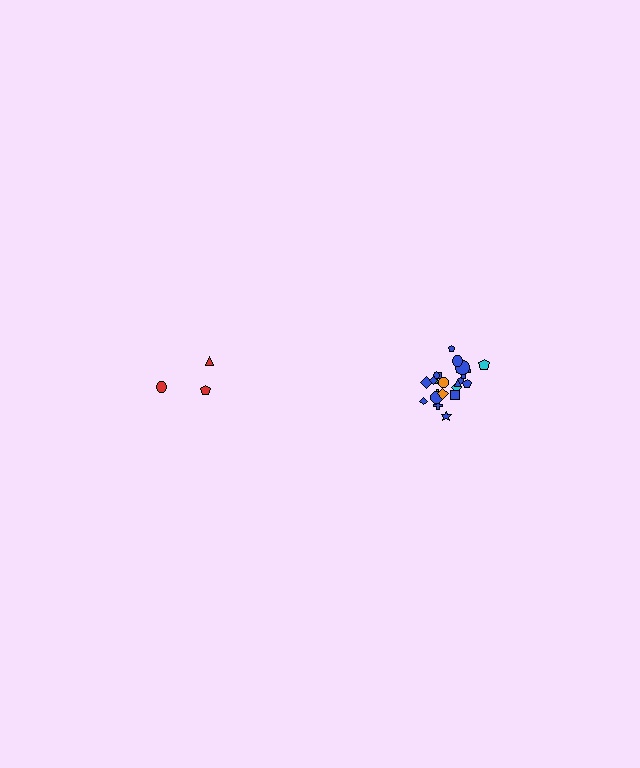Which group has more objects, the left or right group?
The right group.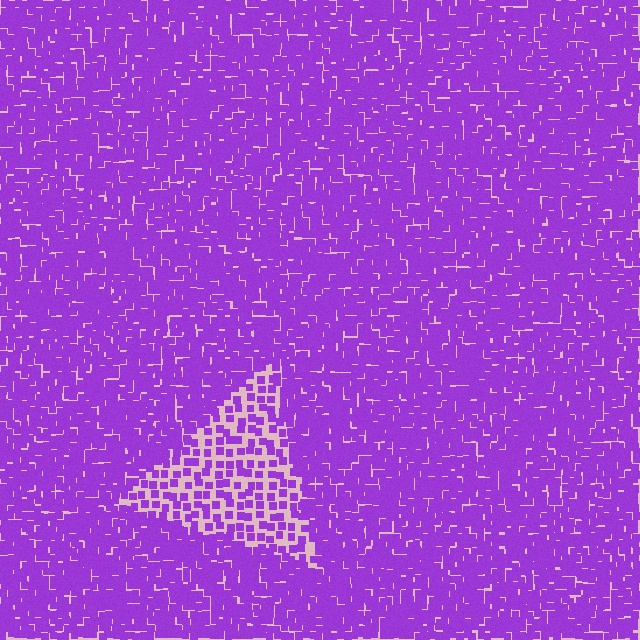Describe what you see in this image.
The image contains small purple elements arranged at two different densities. A triangle-shaped region is visible where the elements are less densely packed than the surrounding area.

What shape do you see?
I see a triangle.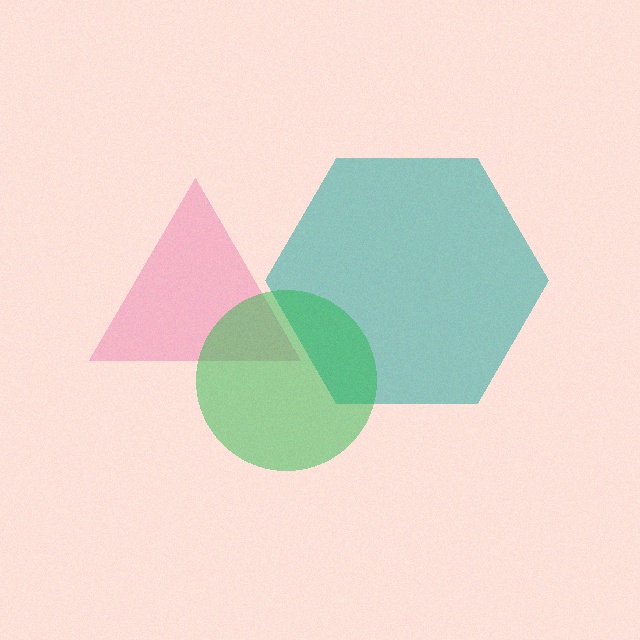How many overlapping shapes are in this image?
There are 3 overlapping shapes in the image.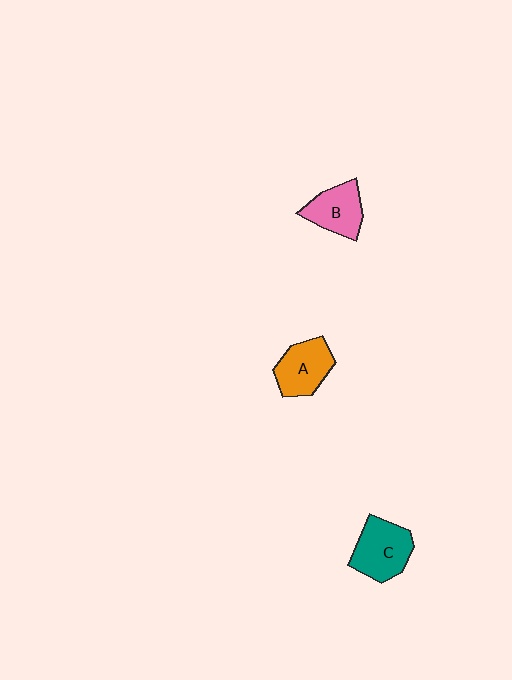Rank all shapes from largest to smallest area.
From largest to smallest: C (teal), A (orange), B (pink).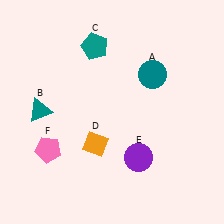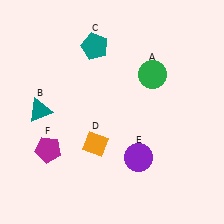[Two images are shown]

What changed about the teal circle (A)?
In Image 1, A is teal. In Image 2, it changed to green.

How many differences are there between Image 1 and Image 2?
There are 2 differences between the two images.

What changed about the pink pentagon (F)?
In Image 1, F is pink. In Image 2, it changed to magenta.